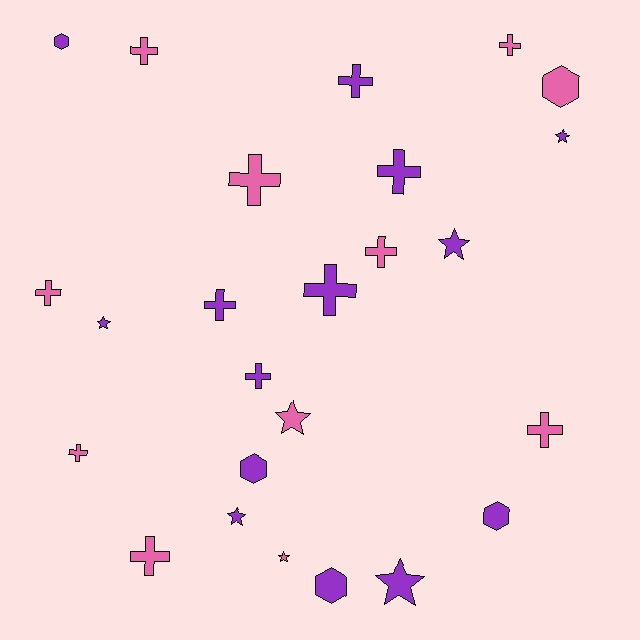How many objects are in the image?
There are 25 objects.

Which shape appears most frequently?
Cross, with 13 objects.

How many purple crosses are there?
There are 5 purple crosses.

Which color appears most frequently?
Purple, with 14 objects.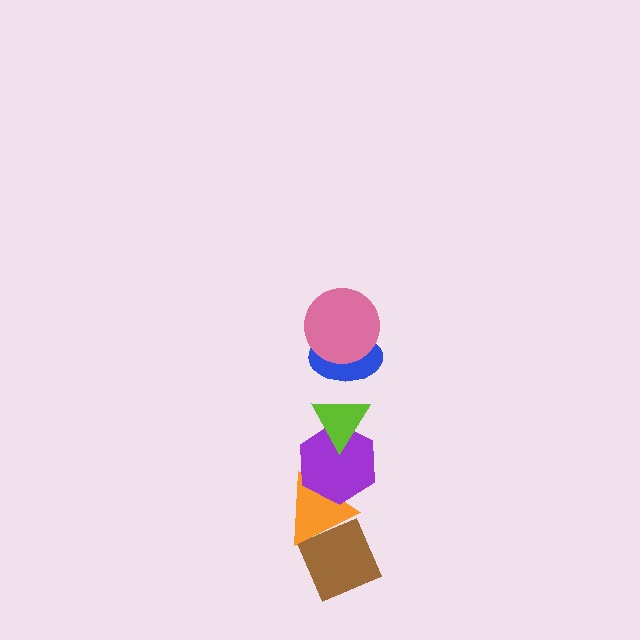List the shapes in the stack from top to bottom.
From top to bottom: the pink circle, the blue ellipse, the lime triangle, the purple hexagon, the orange triangle, the brown diamond.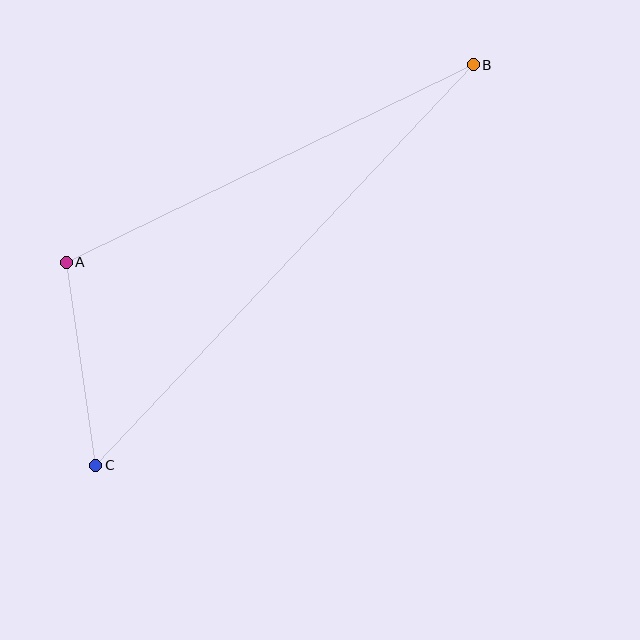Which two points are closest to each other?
Points A and C are closest to each other.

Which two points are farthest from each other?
Points B and C are farthest from each other.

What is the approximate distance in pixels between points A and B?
The distance between A and B is approximately 453 pixels.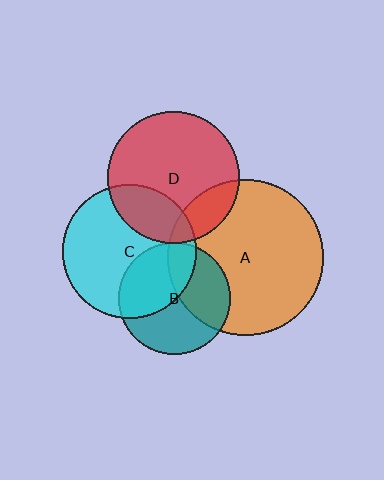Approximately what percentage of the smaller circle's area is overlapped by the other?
Approximately 40%.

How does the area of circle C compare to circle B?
Approximately 1.4 times.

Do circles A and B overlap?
Yes.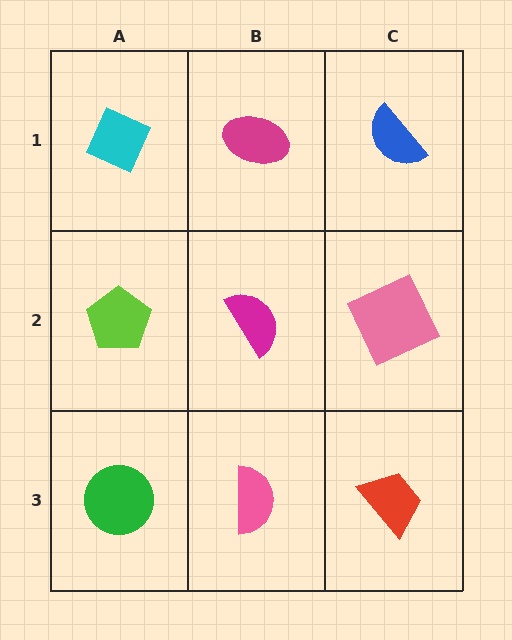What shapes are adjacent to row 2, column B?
A magenta ellipse (row 1, column B), a pink semicircle (row 3, column B), a lime pentagon (row 2, column A), a pink square (row 2, column C).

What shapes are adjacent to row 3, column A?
A lime pentagon (row 2, column A), a pink semicircle (row 3, column B).